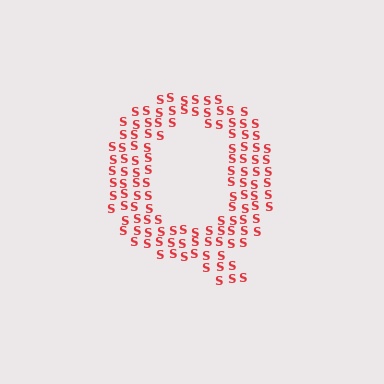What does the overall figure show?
The overall figure shows the letter Q.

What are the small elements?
The small elements are letter S's.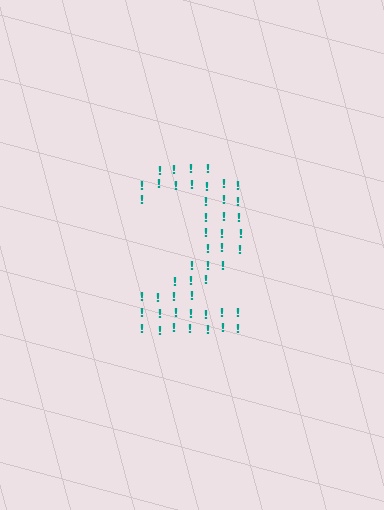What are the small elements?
The small elements are exclamation marks.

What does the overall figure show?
The overall figure shows the digit 2.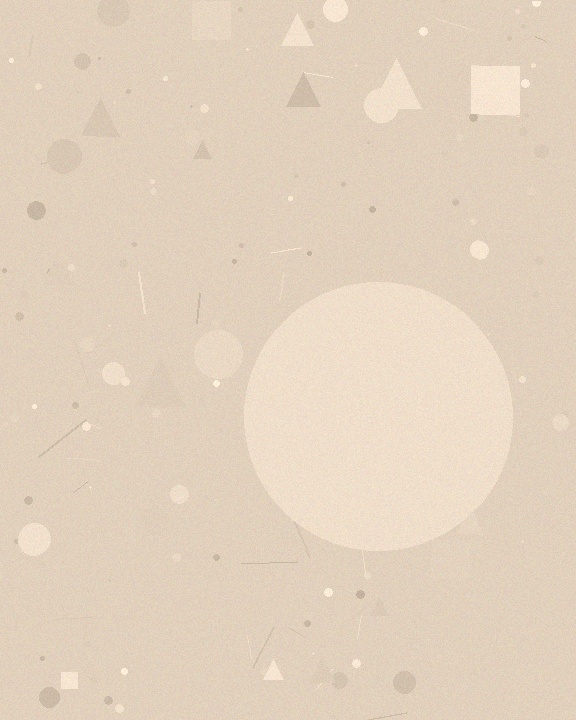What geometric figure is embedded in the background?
A circle is embedded in the background.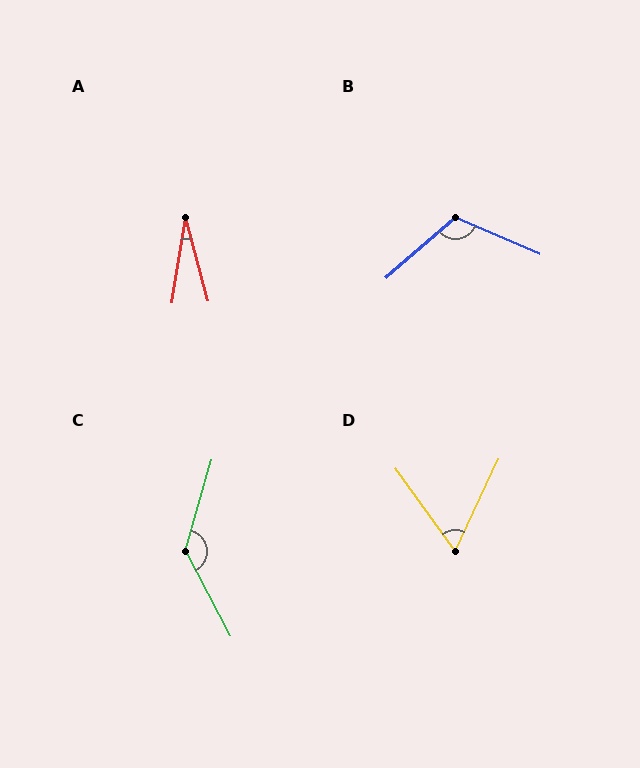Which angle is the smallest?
A, at approximately 24 degrees.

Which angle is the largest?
C, at approximately 136 degrees.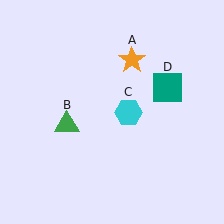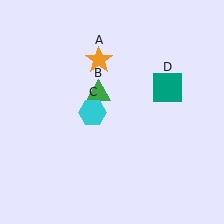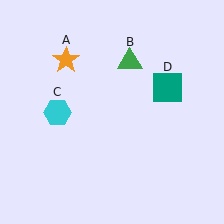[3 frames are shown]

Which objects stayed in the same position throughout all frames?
Teal square (object D) remained stationary.